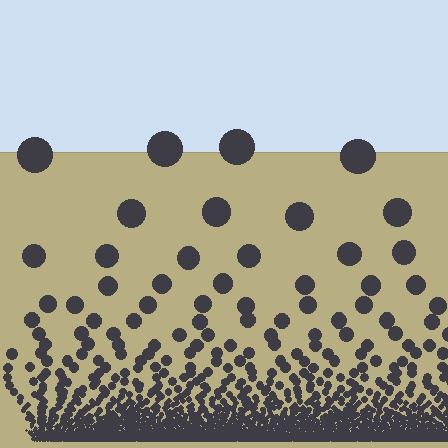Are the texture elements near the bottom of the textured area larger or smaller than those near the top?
Smaller. The gradient is inverted — elements near the bottom are smaller and denser.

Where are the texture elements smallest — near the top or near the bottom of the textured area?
Near the bottom.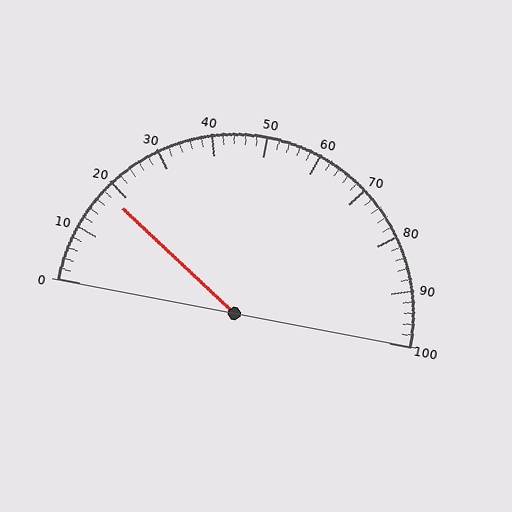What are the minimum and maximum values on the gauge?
The gauge ranges from 0 to 100.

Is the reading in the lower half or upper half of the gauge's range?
The reading is in the lower half of the range (0 to 100).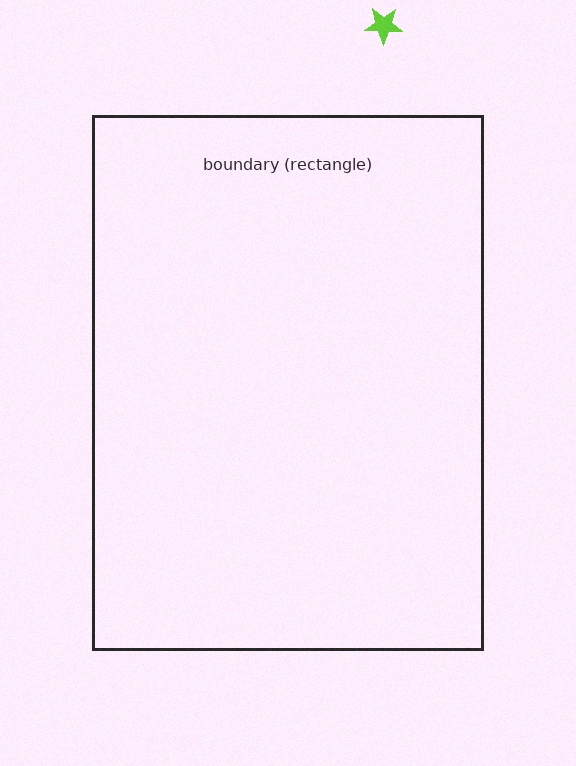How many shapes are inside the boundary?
0 inside, 1 outside.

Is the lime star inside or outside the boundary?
Outside.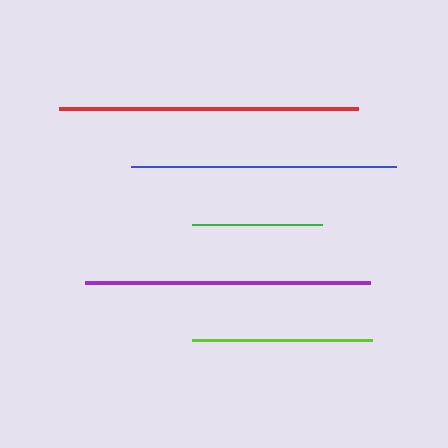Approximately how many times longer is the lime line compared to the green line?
The lime line is approximately 1.4 times the length of the green line.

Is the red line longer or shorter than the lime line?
The red line is longer than the lime line.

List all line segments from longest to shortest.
From longest to shortest: red, purple, blue, lime, green.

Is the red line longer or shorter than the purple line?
The red line is longer than the purple line.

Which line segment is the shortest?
The green line is the shortest at approximately 130 pixels.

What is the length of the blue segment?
The blue segment is approximately 265 pixels long.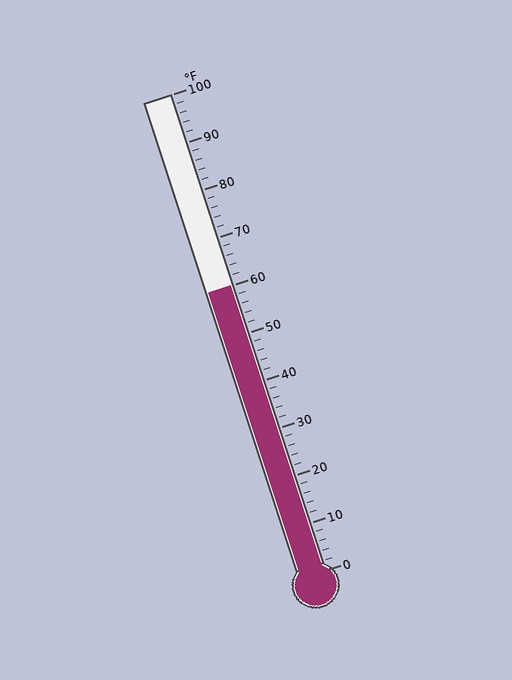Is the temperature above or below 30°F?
The temperature is above 30°F.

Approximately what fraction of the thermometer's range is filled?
The thermometer is filled to approximately 60% of its range.